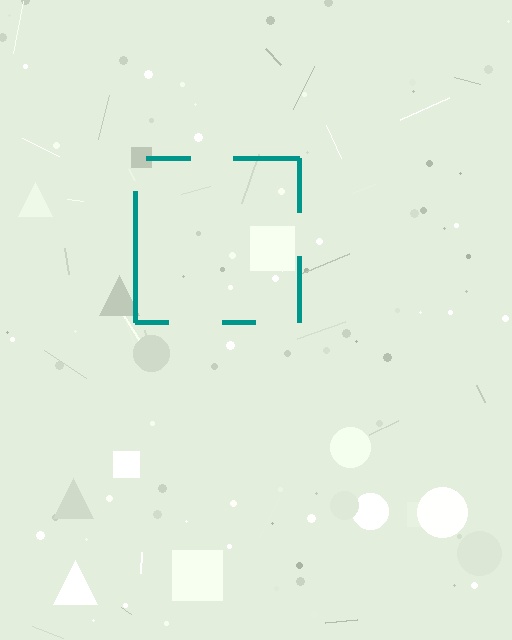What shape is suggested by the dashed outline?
The dashed outline suggests a square.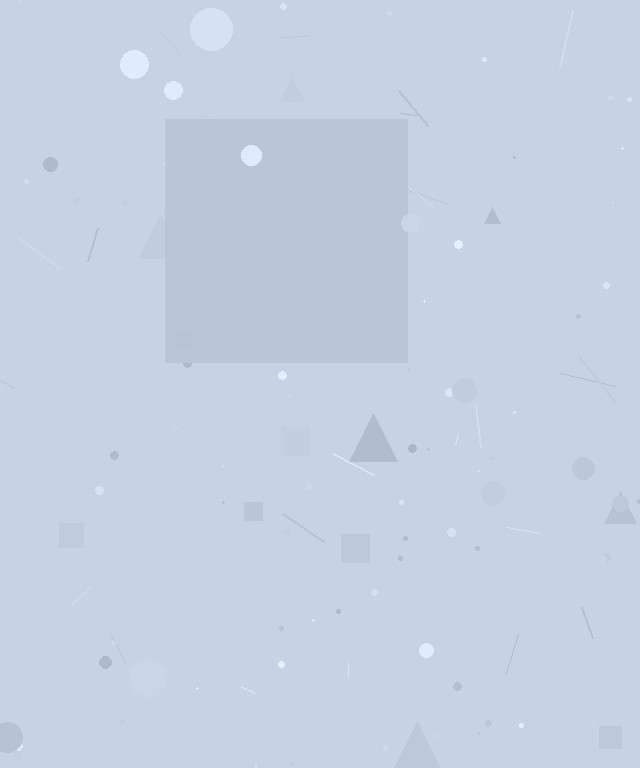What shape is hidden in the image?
A square is hidden in the image.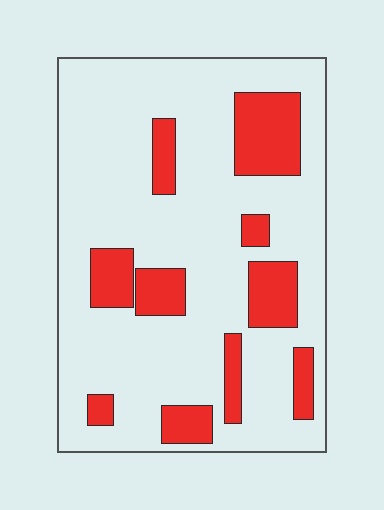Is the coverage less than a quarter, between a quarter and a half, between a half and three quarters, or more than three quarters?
Less than a quarter.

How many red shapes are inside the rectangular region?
10.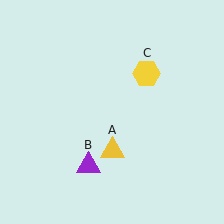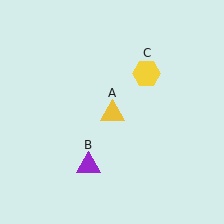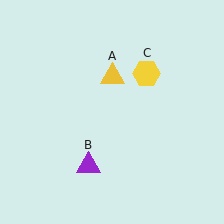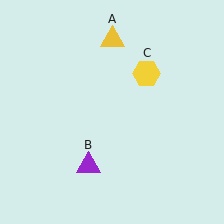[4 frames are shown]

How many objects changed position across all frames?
1 object changed position: yellow triangle (object A).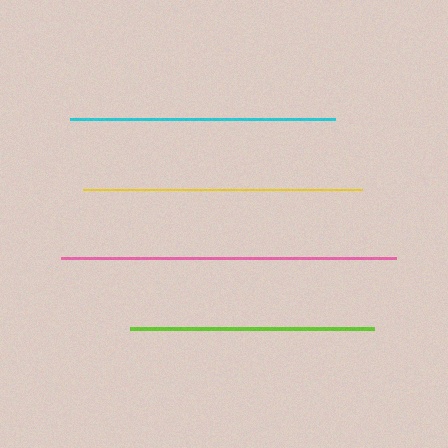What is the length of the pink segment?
The pink segment is approximately 335 pixels long.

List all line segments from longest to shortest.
From longest to shortest: pink, yellow, cyan, lime.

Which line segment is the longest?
The pink line is the longest at approximately 335 pixels.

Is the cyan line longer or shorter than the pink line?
The pink line is longer than the cyan line.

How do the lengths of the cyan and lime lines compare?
The cyan and lime lines are approximately the same length.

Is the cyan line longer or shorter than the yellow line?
The yellow line is longer than the cyan line.